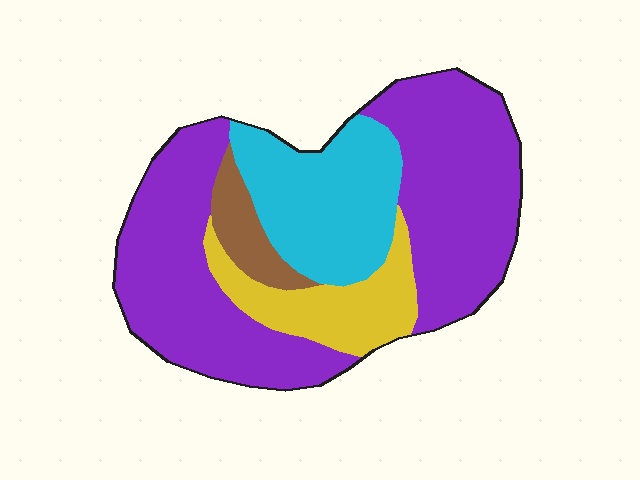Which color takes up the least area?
Brown, at roughly 5%.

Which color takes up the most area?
Purple, at roughly 60%.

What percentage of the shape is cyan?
Cyan takes up about one fifth (1/5) of the shape.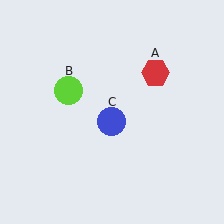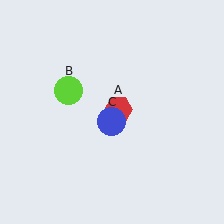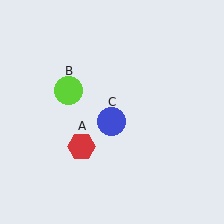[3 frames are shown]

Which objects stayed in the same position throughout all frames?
Lime circle (object B) and blue circle (object C) remained stationary.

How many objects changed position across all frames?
1 object changed position: red hexagon (object A).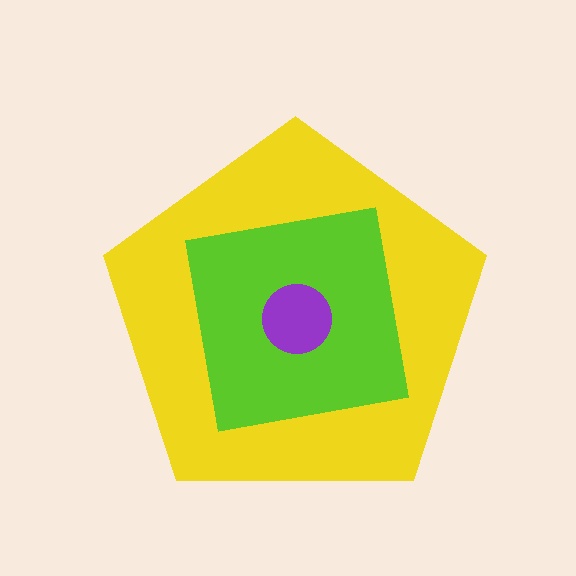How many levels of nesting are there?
3.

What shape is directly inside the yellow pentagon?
The lime square.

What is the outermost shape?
The yellow pentagon.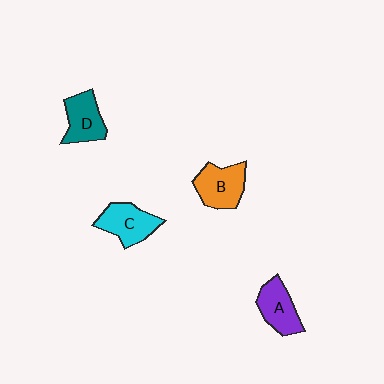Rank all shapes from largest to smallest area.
From largest to smallest: B (orange), C (cyan), D (teal), A (purple).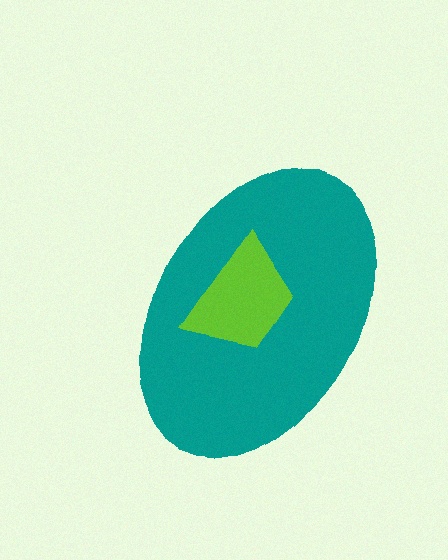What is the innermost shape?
The lime trapezoid.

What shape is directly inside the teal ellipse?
The lime trapezoid.